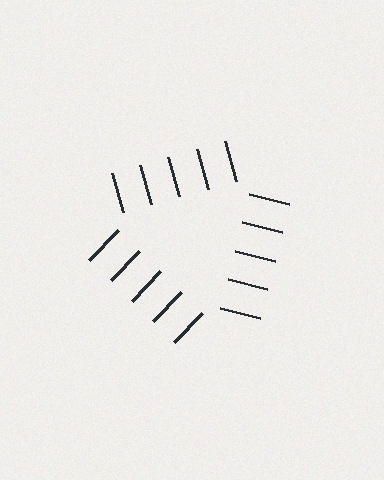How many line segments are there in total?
15 — 5 along each of the 3 edges.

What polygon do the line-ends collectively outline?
An illusory triangle — the line segments terminate on its edges but no continuous stroke is drawn.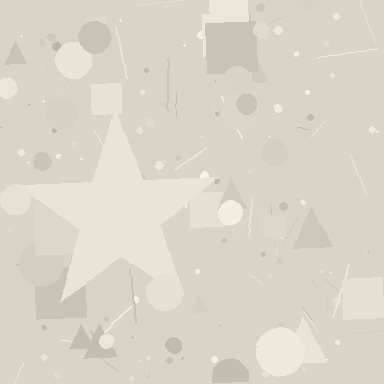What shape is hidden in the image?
A star is hidden in the image.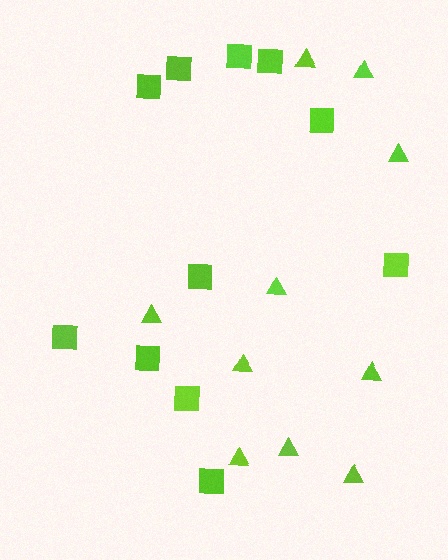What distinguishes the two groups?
There are 2 groups: one group of triangles (10) and one group of squares (11).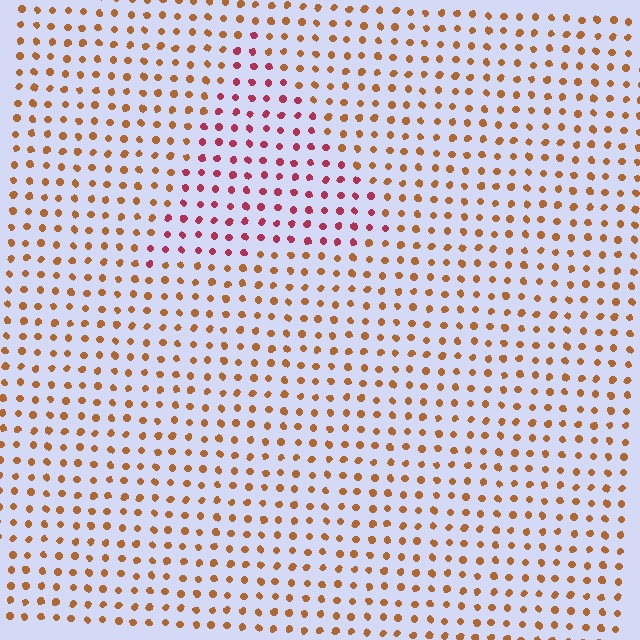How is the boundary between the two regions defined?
The boundary is defined purely by a slight shift in hue (about 43 degrees). Spacing, size, and orientation are identical on both sides.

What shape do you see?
I see a triangle.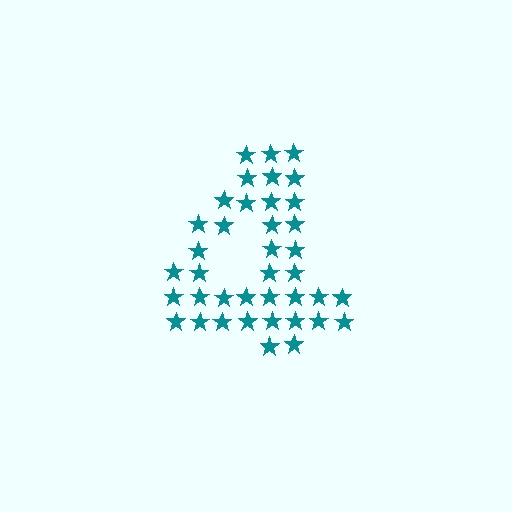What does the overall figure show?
The overall figure shows the digit 4.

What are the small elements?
The small elements are stars.